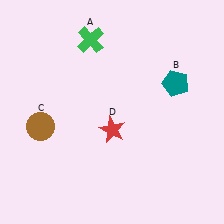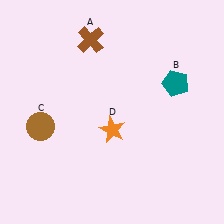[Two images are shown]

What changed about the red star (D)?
In Image 1, D is red. In Image 2, it changed to orange.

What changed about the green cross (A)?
In Image 1, A is green. In Image 2, it changed to brown.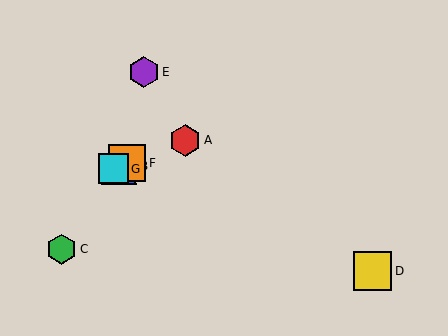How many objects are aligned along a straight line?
4 objects (A, B, F, G) are aligned along a straight line.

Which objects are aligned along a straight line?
Objects A, B, F, G are aligned along a straight line.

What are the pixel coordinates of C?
Object C is at (62, 249).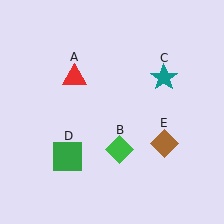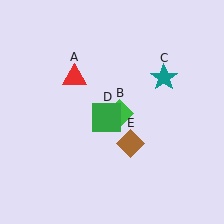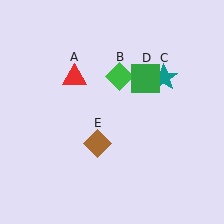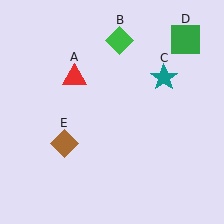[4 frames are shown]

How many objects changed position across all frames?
3 objects changed position: green diamond (object B), green square (object D), brown diamond (object E).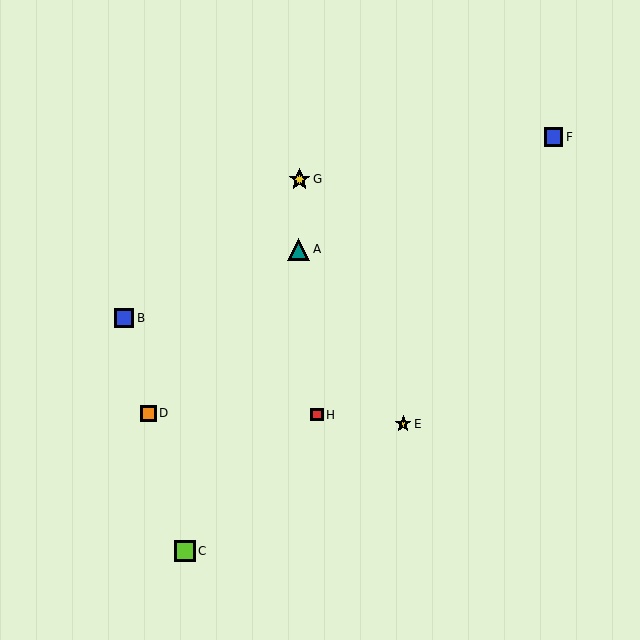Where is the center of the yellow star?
The center of the yellow star is at (403, 424).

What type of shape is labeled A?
Shape A is a teal triangle.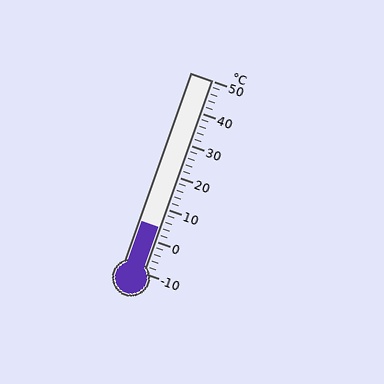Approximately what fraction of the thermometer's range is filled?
The thermometer is filled to approximately 25% of its range.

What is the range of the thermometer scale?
The thermometer scale ranges from -10°C to 50°C.